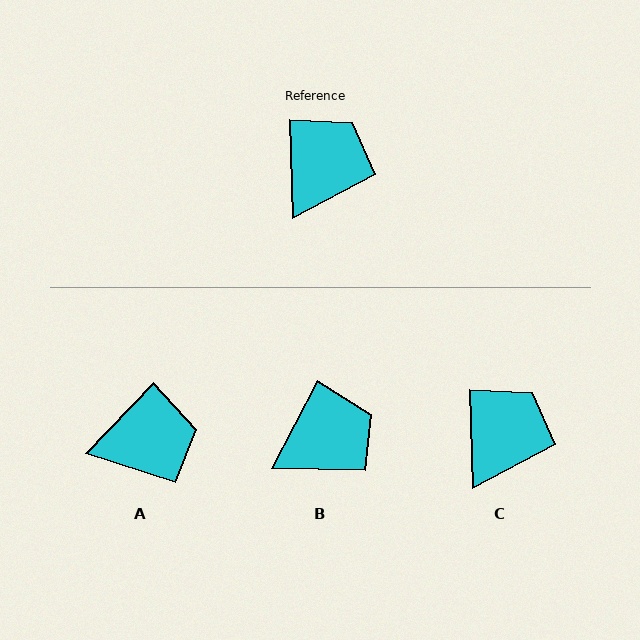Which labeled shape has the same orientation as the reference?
C.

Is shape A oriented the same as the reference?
No, it is off by about 45 degrees.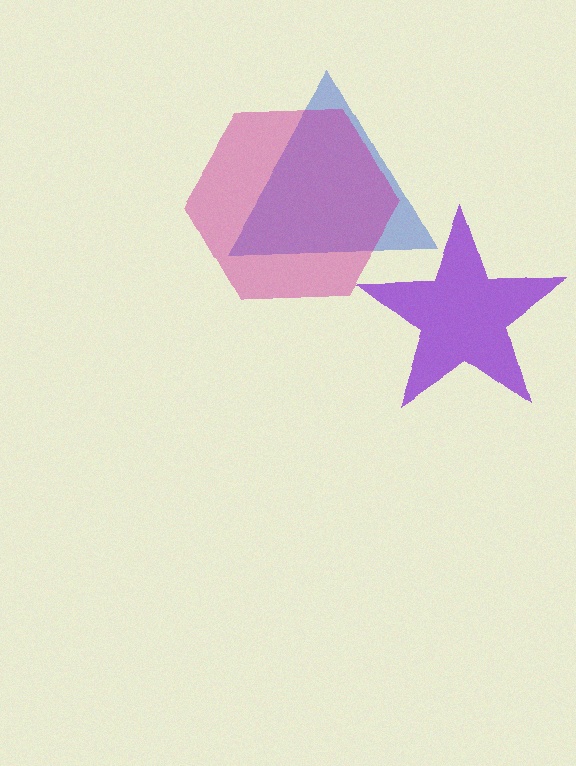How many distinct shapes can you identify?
There are 3 distinct shapes: a purple star, a blue triangle, a magenta hexagon.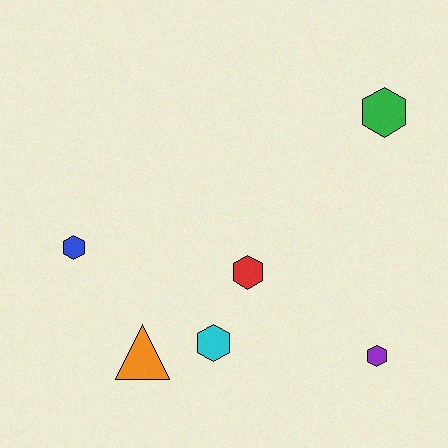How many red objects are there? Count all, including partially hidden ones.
There is 1 red object.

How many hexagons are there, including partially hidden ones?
There are 5 hexagons.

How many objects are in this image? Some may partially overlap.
There are 6 objects.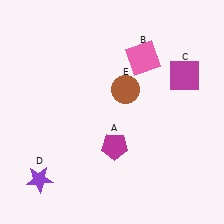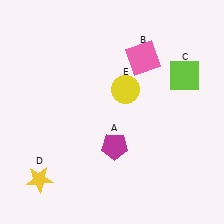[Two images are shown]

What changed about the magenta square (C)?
In Image 1, C is magenta. In Image 2, it changed to lime.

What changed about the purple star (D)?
In Image 1, D is purple. In Image 2, it changed to yellow.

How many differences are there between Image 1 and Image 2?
There are 3 differences between the two images.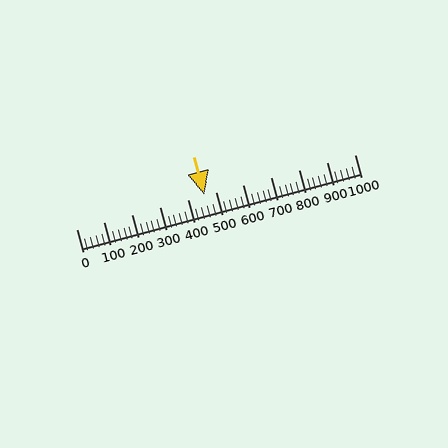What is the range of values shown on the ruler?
The ruler shows values from 0 to 1000.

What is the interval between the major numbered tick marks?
The major tick marks are spaced 100 units apart.